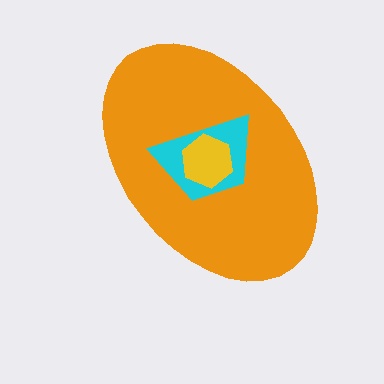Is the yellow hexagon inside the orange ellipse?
Yes.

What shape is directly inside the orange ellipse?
The cyan trapezoid.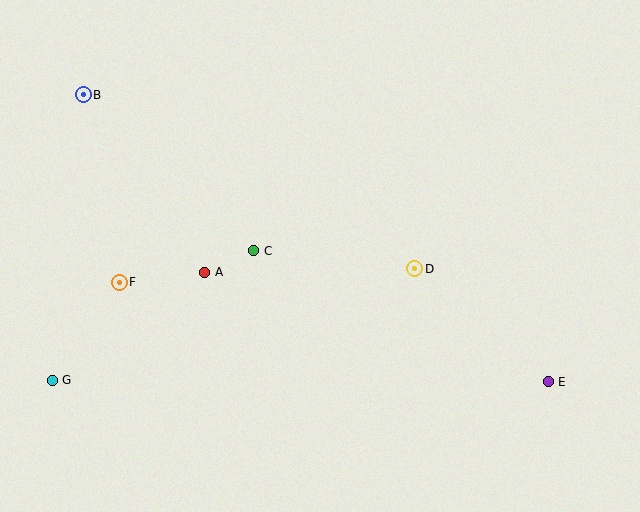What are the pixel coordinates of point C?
Point C is at (254, 251).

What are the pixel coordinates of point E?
Point E is at (548, 382).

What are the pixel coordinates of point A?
Point A is at (205, 272).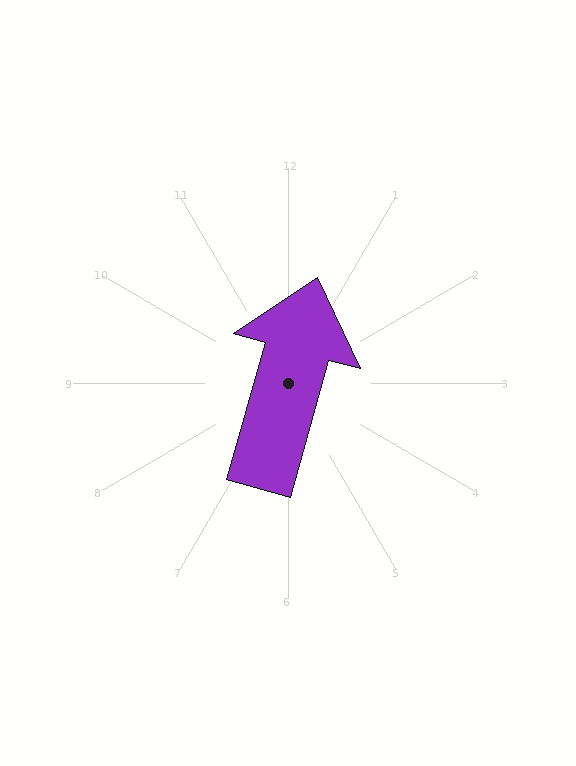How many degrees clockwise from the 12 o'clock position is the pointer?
Approximately 16 degrees.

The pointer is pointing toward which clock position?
Roughly 1 o'clock.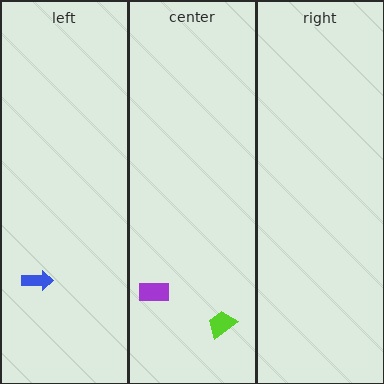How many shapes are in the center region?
2.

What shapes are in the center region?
The lime trapezoid, the purple rectangle.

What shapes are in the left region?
The blue arrow.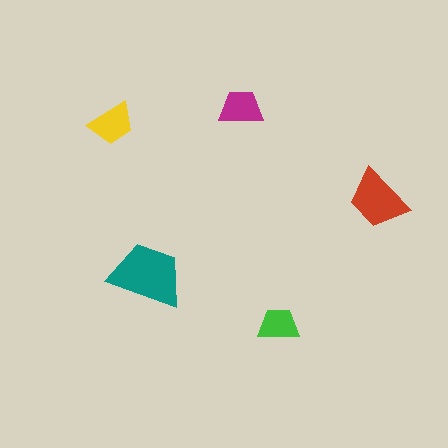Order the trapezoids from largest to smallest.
the teal one, the red one, the yellow one, the magenta one, the green one.